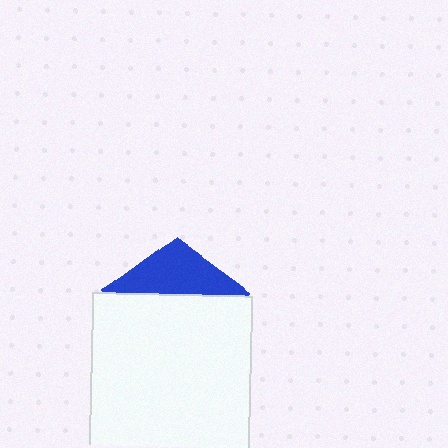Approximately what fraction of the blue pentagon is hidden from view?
Roughly 69% of the blue pentagon is hidden behind the white rectangle.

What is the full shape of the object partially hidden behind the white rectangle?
The partially hidden object is a blue pentagon.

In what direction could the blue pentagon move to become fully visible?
The blue pentagon could move up. That would shift it out from behind the white rectangle entirely.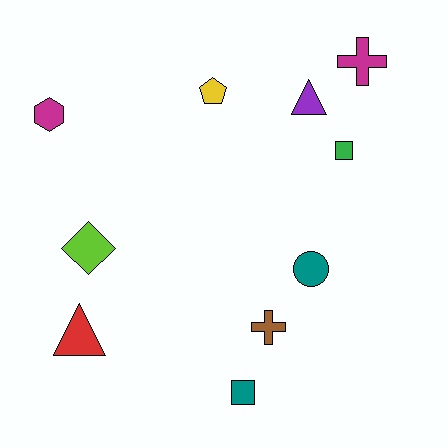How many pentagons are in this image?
There is 1 pentagon.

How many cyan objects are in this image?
There are no cyan objects.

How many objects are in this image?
There are 10 objects.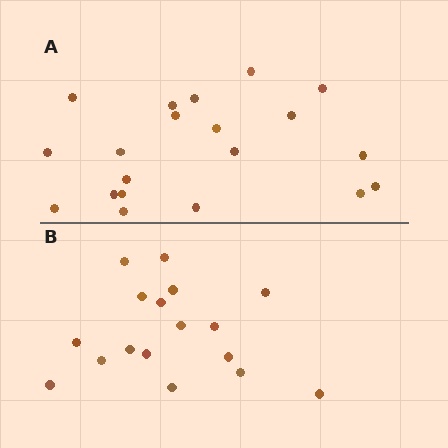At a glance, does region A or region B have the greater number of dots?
Region A (the top region) has more dots.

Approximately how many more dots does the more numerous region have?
Region A has just a few more — roughly 2 or 3 more dots than region B.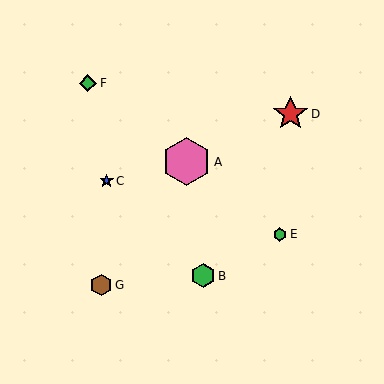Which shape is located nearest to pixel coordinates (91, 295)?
The brown hexagon (labeled G) at (101, 285) is nearest to that location.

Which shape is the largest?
The pink hexagon (labeled A) is the largest.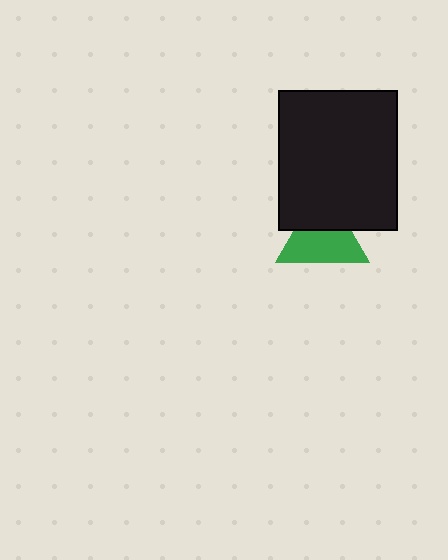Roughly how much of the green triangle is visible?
About half of it is visible (roughly 62%).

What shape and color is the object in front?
The object in front is a black rectangle.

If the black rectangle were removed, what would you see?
You would see the complete green triangle.